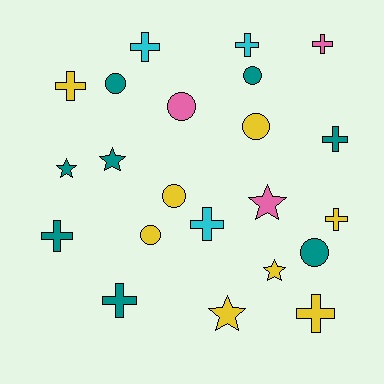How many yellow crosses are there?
There are 3 yellow crosses.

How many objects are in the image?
There are 22 objects.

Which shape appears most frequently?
Cross, with 10 objects.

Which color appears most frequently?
Teal, with 8 objects.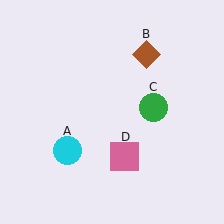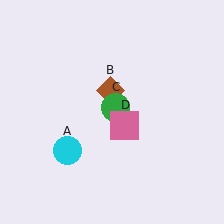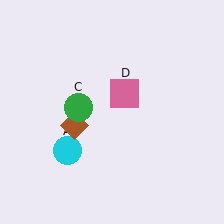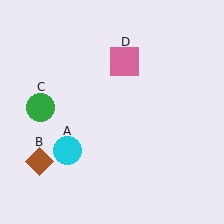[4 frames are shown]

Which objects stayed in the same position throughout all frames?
Cyan circle (object A) remained stationary.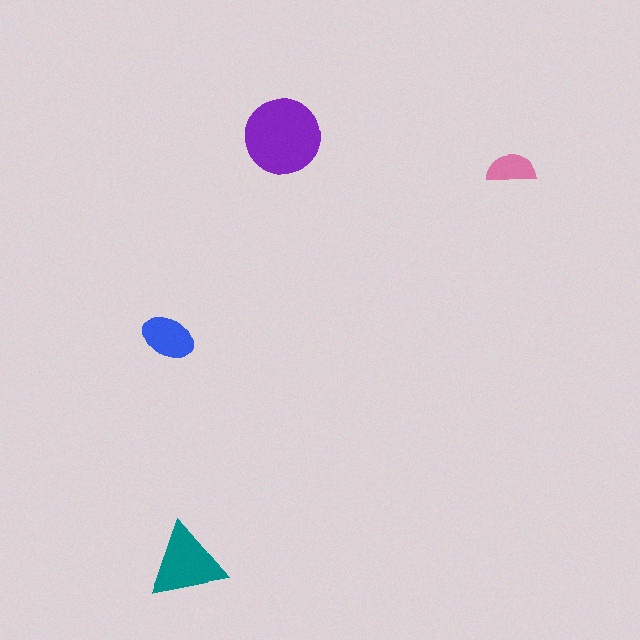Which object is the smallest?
The pink semicircle.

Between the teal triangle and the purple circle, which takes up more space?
The purple circle.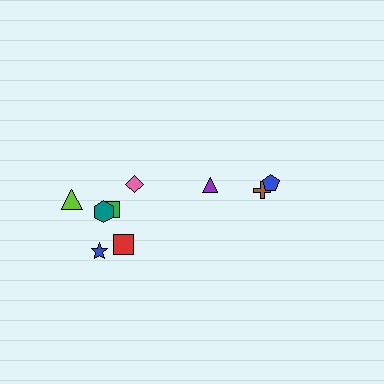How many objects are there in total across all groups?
There are 9 objects.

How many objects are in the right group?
There are 3 objects.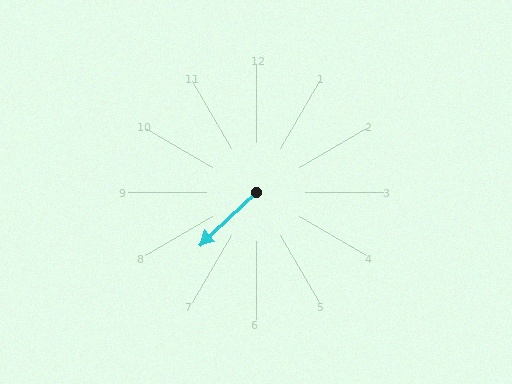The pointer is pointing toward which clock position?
Roughly 8 o'clock.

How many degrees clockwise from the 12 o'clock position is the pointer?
Approximately 227 degrees.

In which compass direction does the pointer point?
Southwest.